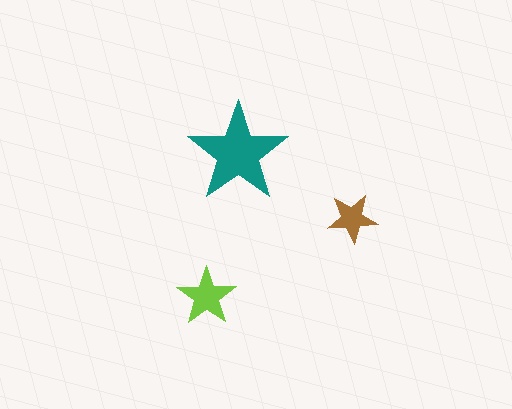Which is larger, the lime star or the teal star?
The teal one.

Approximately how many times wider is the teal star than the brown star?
About 2 times wider.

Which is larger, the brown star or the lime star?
The lime one.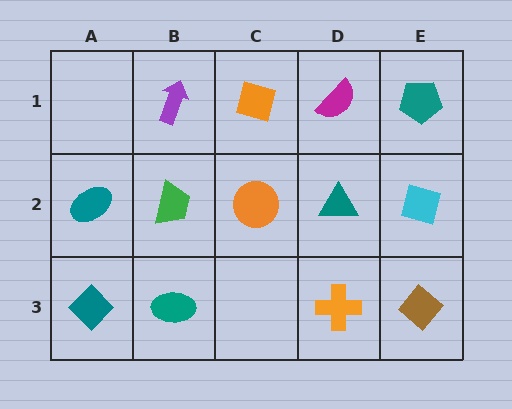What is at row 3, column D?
An orange cross.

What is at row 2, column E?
A cyan square.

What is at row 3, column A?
A teal diamond.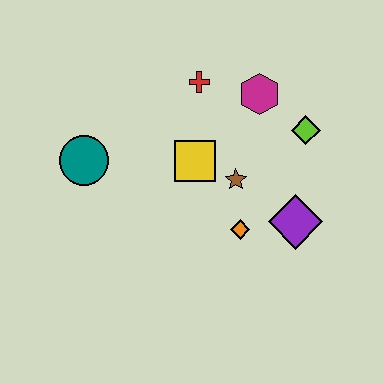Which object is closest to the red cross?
The magenta hexagon is closest to the red cross.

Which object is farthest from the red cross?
The purple diamond is farthest from the red cross.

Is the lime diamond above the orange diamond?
Yes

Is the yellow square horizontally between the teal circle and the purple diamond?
Yes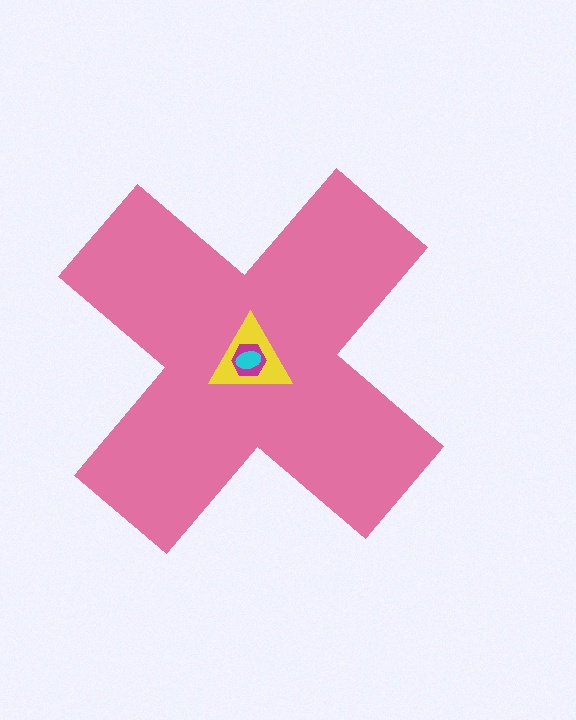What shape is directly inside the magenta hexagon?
The cyan ellipse.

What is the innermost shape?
The cyan ellipse.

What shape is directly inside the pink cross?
The yellow triangle.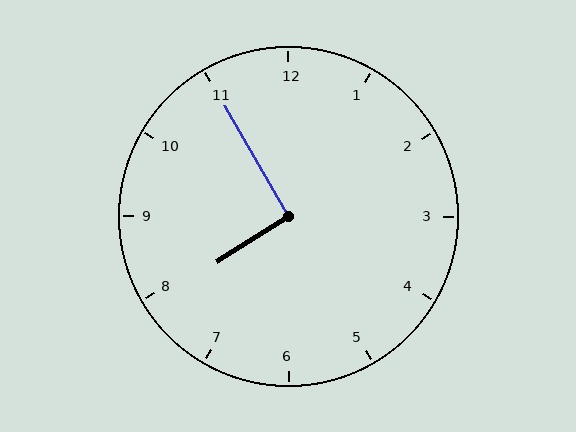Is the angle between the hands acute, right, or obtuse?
It is right.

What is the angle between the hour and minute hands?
Approximately 92 degrees.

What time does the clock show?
7:55.